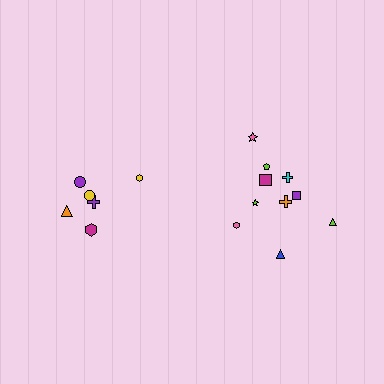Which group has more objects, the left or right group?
The right group.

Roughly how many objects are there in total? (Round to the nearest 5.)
Roughly 15 objects in total.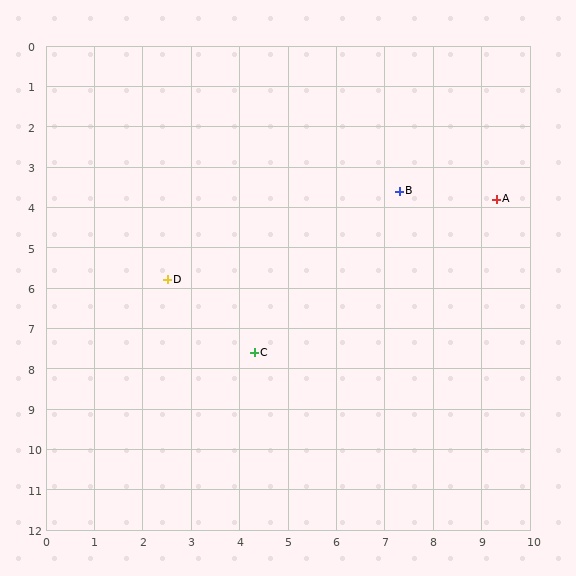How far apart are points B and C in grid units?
Points B and C are about 5.0 grid units apart.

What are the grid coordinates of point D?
Point D is at approximately (2.5, 5.8).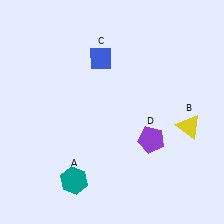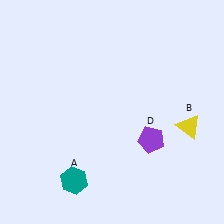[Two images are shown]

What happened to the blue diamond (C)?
The blue diamond (C) was removed in Image 2. It was in the top-left area of Image 1.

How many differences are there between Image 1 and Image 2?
There is 1 difference between the two images.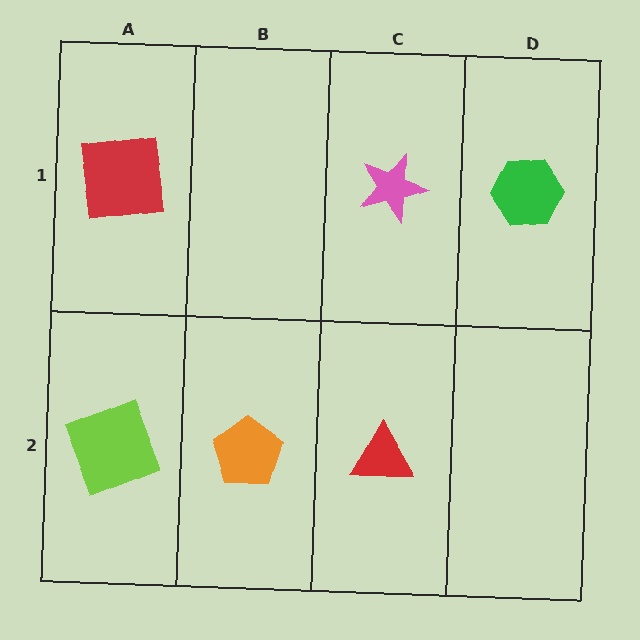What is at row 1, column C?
A pink star.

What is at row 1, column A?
A red square.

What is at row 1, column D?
A green hexagon.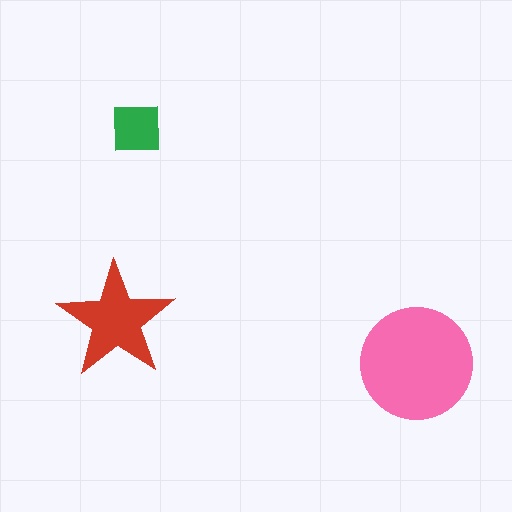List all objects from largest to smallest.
The pink circle, the red star, the green square.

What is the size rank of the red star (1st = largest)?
2nd.